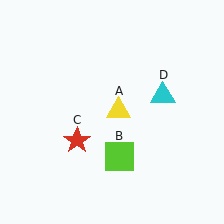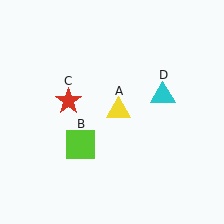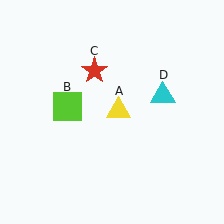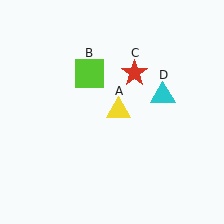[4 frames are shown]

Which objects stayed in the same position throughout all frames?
Yellow triangle (object A) and cyan triangle (object D) remained stationary.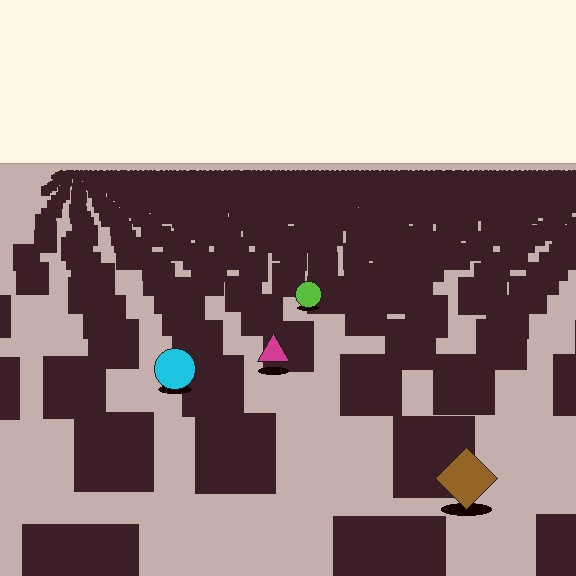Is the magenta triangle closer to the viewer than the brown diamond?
No. The brown diamond is closer — you can tell from the texture gradient: the ground texture is coarser near it.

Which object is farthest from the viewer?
The lime circle is farthest from the viewer. It appears smaller and the ground texture around it is denser.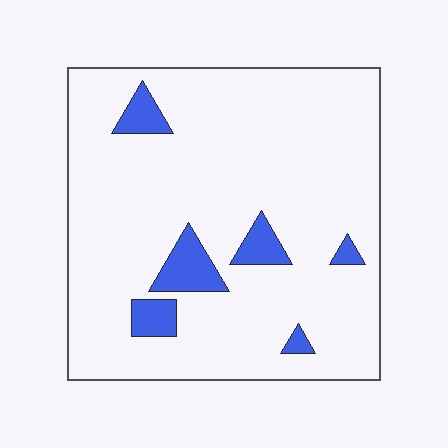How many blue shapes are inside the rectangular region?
6.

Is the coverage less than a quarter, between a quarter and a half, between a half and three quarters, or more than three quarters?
Less than a quarter.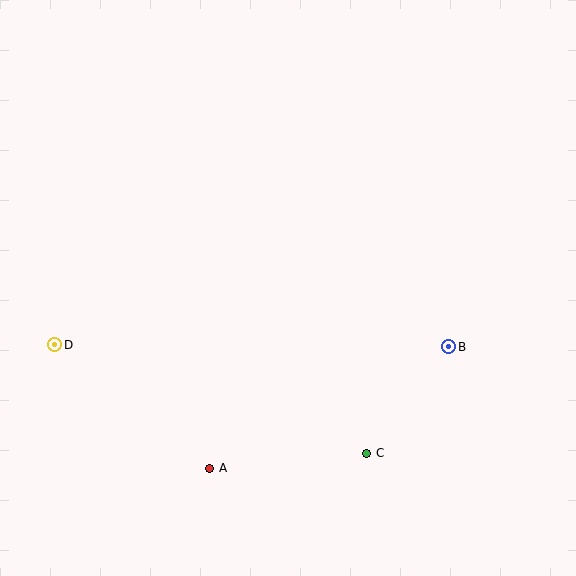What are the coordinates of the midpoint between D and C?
The midpoint between D and C is at (211, 399).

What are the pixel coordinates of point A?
Point A is at (210, 468).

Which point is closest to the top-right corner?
Point B is closest to the top-right corner.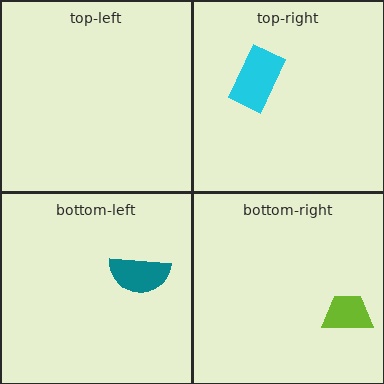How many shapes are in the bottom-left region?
1.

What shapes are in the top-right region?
The cyan rectangle.